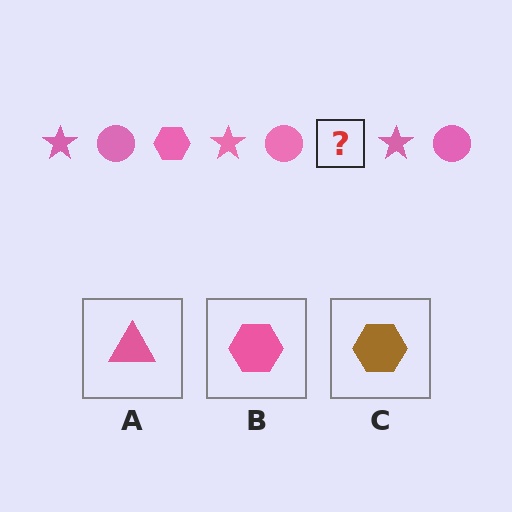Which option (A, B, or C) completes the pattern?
B.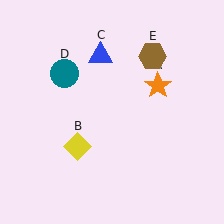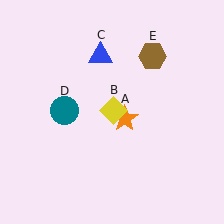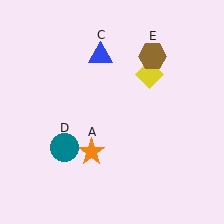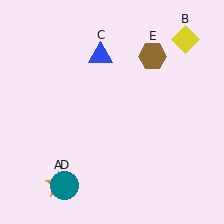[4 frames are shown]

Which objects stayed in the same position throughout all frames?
Blue triangle (object C) and brown hexagon (object E) remained stationary.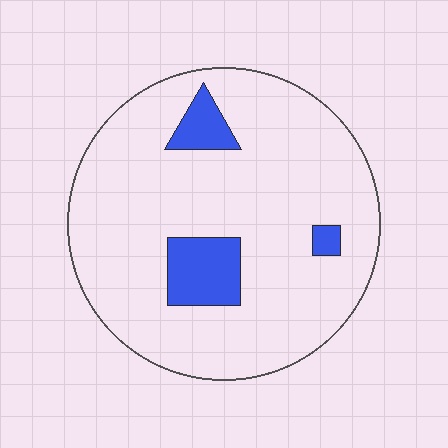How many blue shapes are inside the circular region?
3.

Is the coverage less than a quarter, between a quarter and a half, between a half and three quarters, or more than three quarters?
Less than a quarter.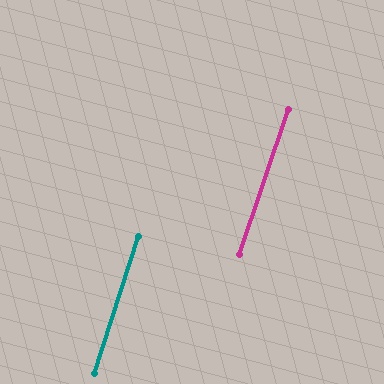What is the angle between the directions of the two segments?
Approximately 1 degree.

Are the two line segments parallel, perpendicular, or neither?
Parallel — their directions differ by only 0.8°.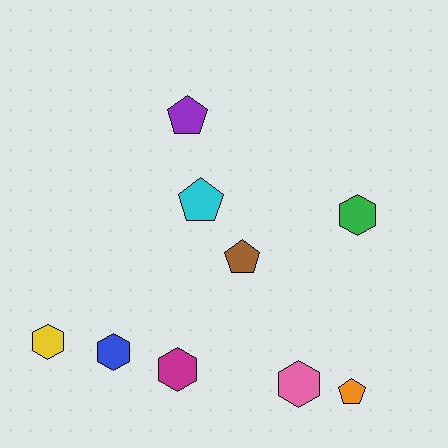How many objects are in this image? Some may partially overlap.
There are 9 objects.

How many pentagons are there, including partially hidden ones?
There are 4 pentagons.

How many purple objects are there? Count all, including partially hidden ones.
There is 1 purple object.